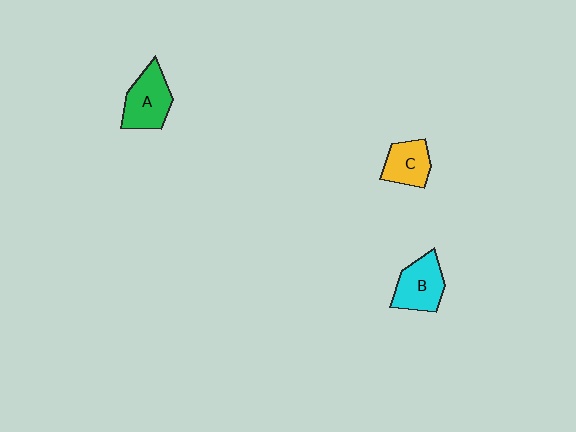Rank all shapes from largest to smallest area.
From largest to smallest: A (green), B (cyan), C (yellow).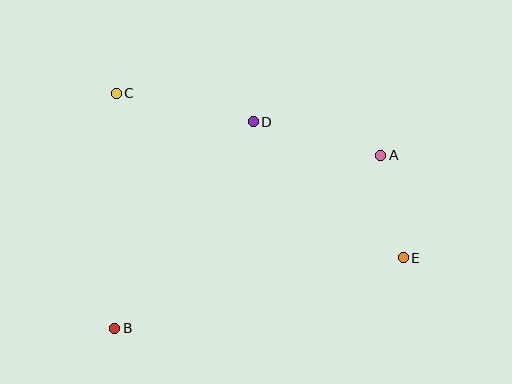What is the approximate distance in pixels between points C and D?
The distance between C and D is approximately 140 pixels.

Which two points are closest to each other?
Points A and E are closest to each other.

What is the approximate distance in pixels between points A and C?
The distance between A and C is approximately 272 pixels.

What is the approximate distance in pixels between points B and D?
The distance between B and D is approximately 248 pixels.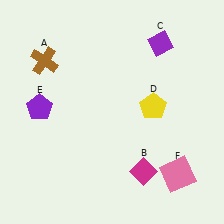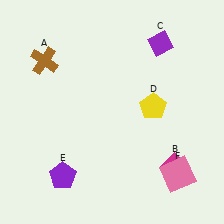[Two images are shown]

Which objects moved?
The objects that moved are: the magenta diamond (B), the purple pentagon (E).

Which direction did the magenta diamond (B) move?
The magenta diamond (B) moved right.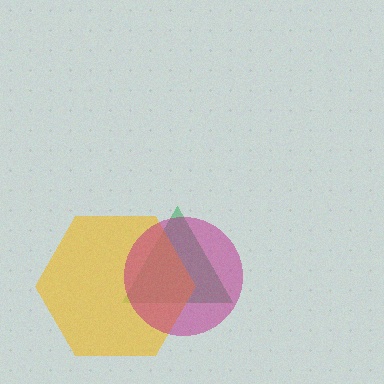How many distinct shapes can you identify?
There are 3 distinct shapes: a green triangle, a yellow hexagon, a magenta circle.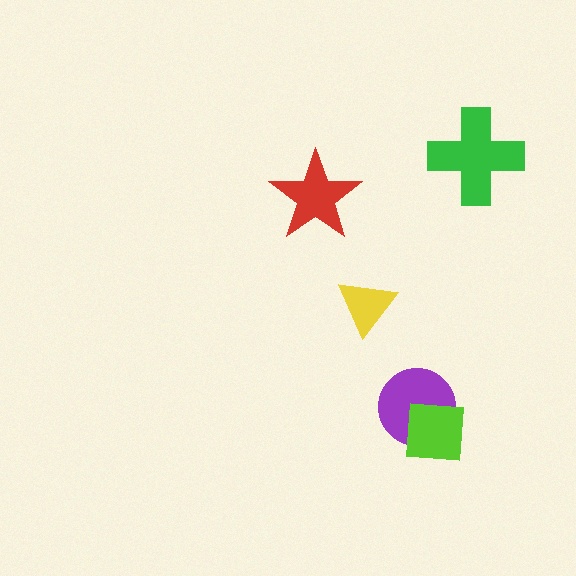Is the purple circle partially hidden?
Yes, it is partially covered by another shape.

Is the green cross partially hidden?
No, no other shape covers it.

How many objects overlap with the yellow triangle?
0 objects overlap with the yellow triangle.